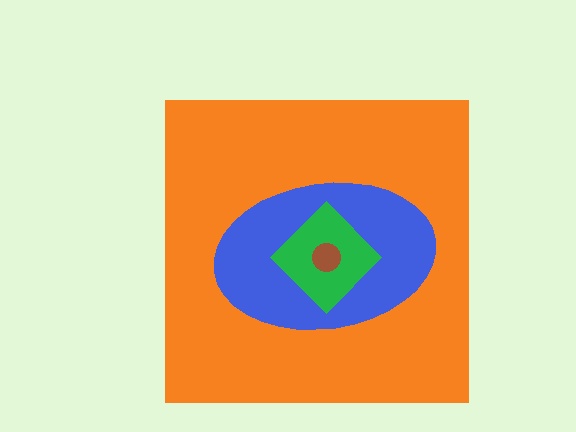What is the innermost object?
The brown circle.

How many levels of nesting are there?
4.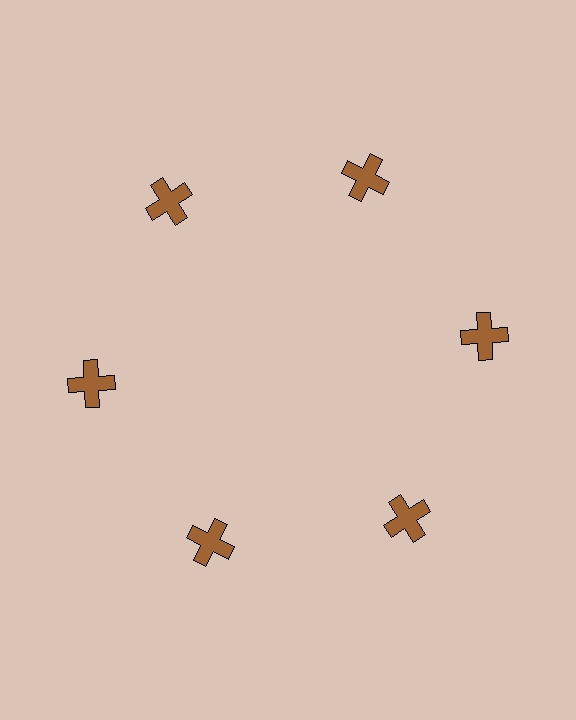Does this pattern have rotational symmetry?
Yes, this pattern has 6-fold rotational symmetry. It looks the same after rotating 60 degrees around the center.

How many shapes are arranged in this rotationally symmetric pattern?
There are 6 shapes, arranged in 6 groups of 1.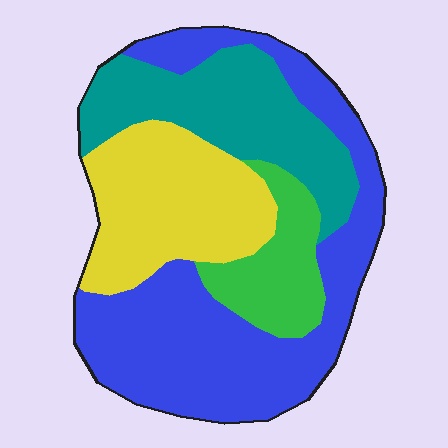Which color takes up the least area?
Green, at roughly 10%.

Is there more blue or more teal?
Blue.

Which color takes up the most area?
Blue, at roughly 40%.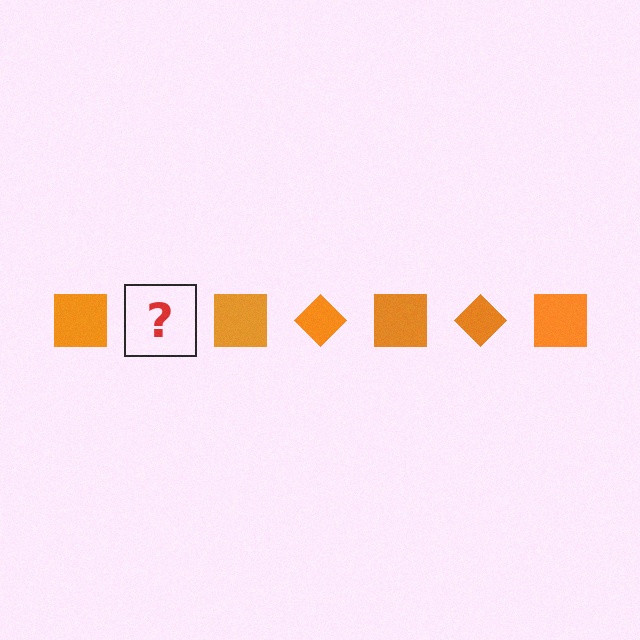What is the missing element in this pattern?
The missing element is an orange diamond.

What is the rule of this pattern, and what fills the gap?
The rule is that the pattern cycles through square, diamond shapes in orange. The gap should be filled with an orange diamond.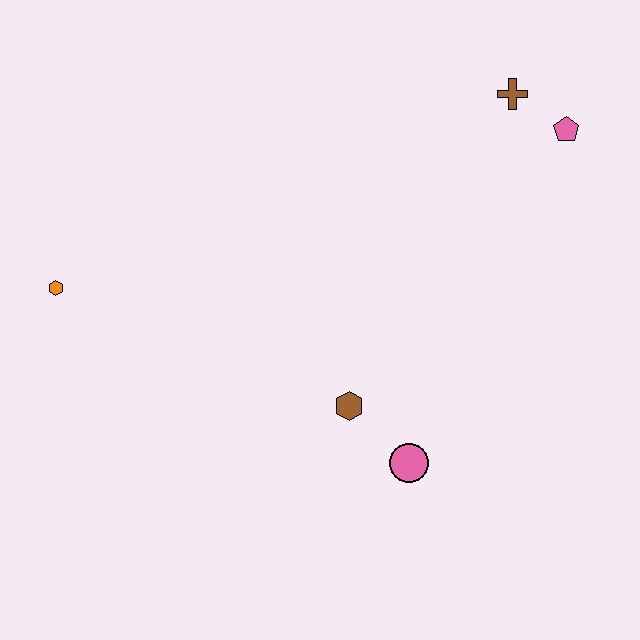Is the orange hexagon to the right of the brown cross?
No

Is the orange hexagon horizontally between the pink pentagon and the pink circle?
No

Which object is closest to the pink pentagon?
The brown cross is closest to the pink pentagon.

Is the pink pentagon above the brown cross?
No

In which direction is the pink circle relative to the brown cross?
The pink circle is below the brown cross.